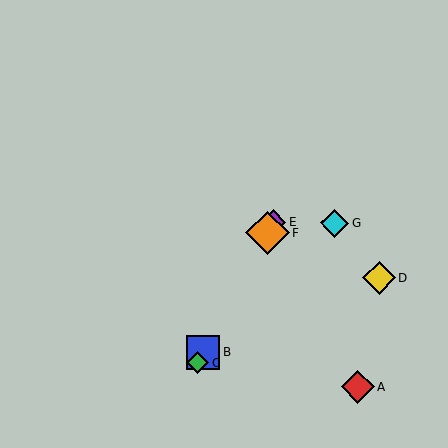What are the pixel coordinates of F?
Object F is at (267, 233).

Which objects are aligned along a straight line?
Objects B, C, E, F are aligned along a straight line.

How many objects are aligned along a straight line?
4 objects (B, C, E, F) are aligned along a straight line.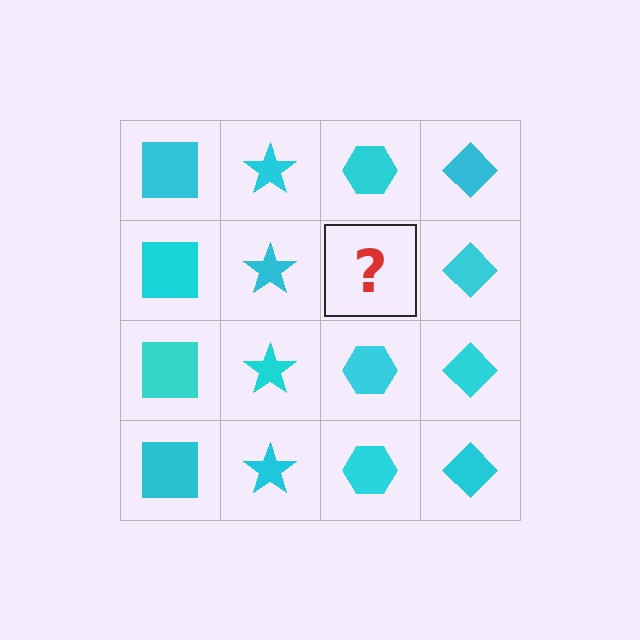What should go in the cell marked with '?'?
The missing cell should contain a cyan hexagon.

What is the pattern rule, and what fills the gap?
The rule is that each column has a consistent shape. The gap should be filled with a cyan hexagon.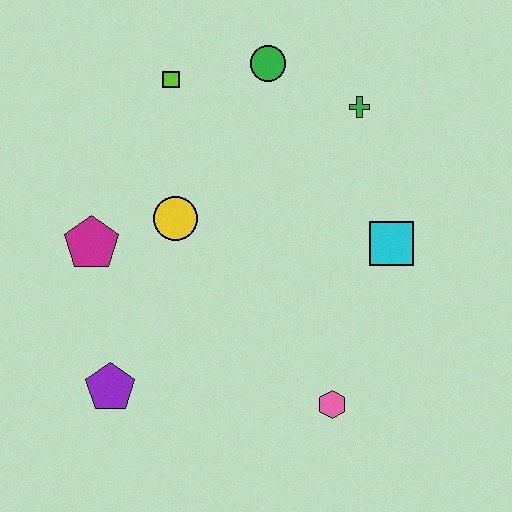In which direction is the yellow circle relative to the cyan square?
The yellow circle is to the left of the cyan square.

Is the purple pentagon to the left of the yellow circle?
Yes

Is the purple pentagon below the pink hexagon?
No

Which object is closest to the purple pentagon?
The magenta pentagon is closest to the purple pentagon.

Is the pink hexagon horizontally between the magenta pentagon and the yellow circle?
No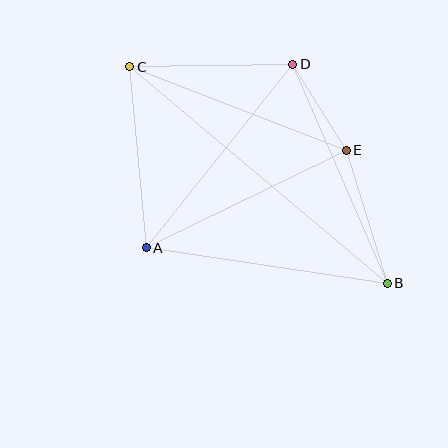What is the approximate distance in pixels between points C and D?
The distance between C and D is approximately 163 pixels.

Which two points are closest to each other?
Points D and E are closest to each other.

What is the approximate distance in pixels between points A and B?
The distance between A and B is approximately 243 pixels.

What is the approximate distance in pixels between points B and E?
The distance between B and E is approximately 139 pixels.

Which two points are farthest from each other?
Points B and C are farthest from each other.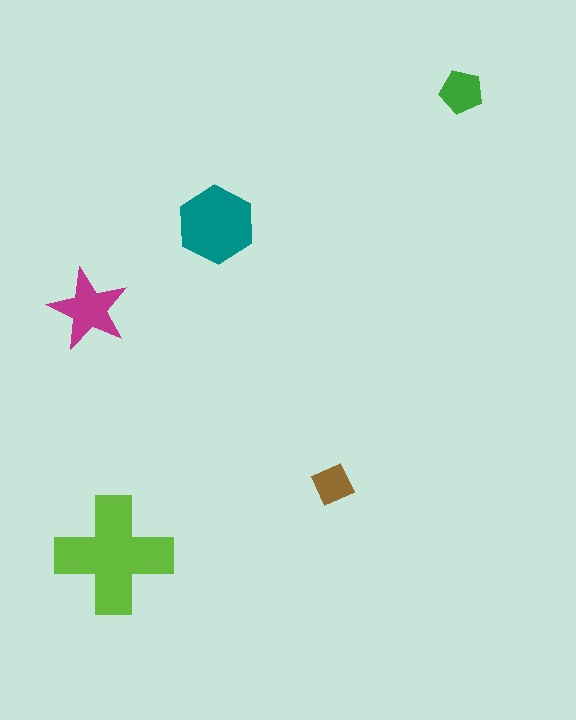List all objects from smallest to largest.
The brown square, the green pentagon, the magenta star, the teal hexagon, the lime cross.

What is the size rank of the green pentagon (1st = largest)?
4th.